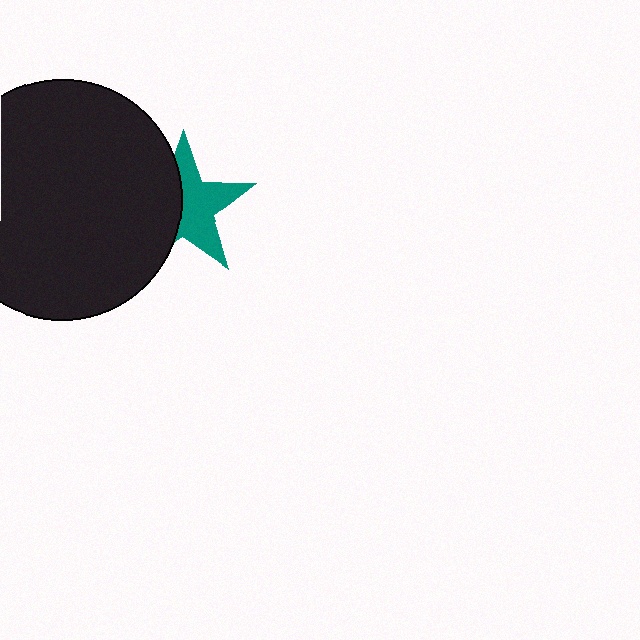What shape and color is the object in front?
The object in front is a black circle.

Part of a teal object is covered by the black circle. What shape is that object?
It is a star.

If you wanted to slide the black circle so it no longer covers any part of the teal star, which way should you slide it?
Slide it left — that is the most direct way to separate the two shapes.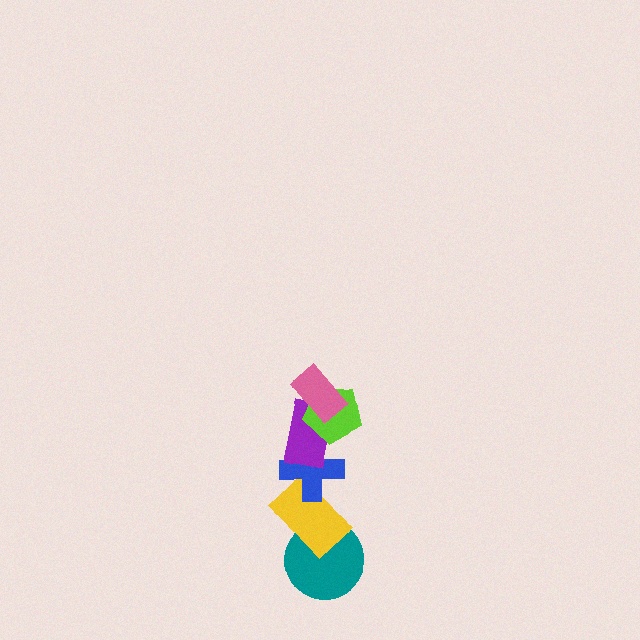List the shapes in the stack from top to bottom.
From top to bottom: the pink rectangle, the lime pentagon, the purple rectangle, the blue cross, the yellow rectangle, the teal circle.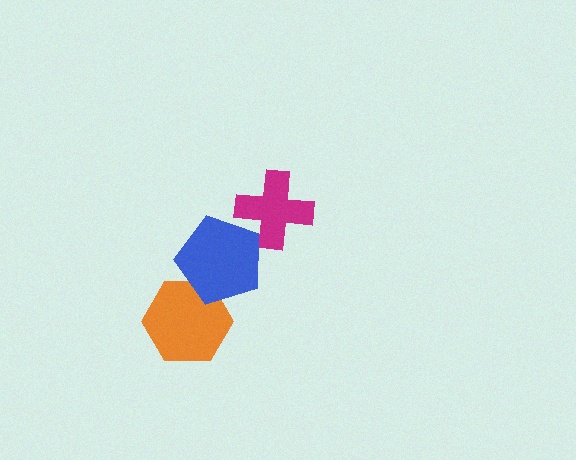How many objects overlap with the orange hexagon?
1 object overlaps with the orange hexagon.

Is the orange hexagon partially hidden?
Yes, it is partially covered by another shape.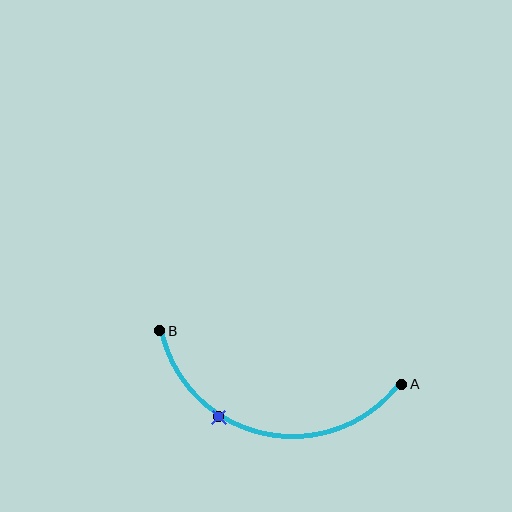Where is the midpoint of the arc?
The arc midpoint is the point on the curve farthest from the straight line joining A and B. It sits below that line.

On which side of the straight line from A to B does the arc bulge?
The arc bulges below the straight line connecting A and B.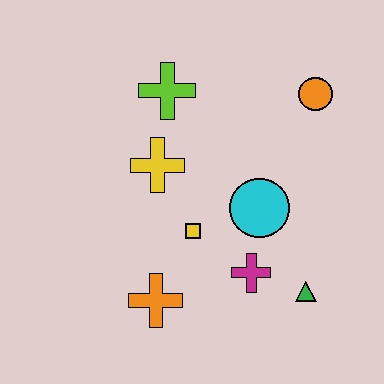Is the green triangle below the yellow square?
Yes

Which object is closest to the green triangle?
The magenta cross is closest to the green triangle.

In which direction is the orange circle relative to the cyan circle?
The orange circle is above the cyan circle.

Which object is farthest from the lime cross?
The green triangle is farthest from the lime cross.